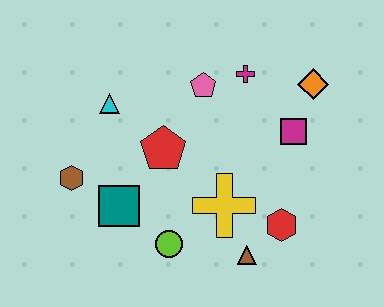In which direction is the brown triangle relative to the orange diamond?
The brown triangle is below the orange diamond.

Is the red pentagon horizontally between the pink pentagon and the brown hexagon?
Yes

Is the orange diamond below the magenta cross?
Yes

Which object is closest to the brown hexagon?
The teal square is closest to the brown hexagon.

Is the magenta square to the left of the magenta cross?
No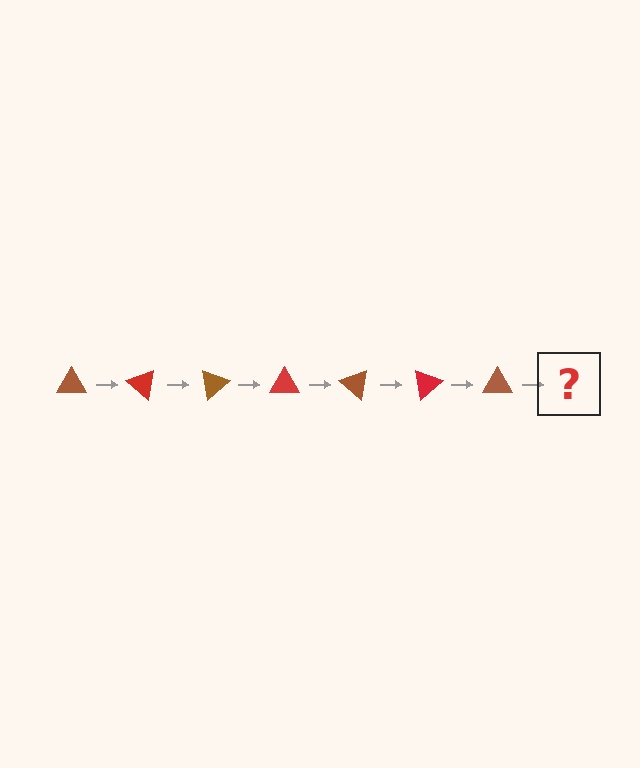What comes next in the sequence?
The next element should be a red triangle, rotated 280 degrees from the start.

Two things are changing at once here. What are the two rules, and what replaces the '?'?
The two rules are that it rotates 40 degrees each step and the color cycles through brown and red. The '?' should be a red triangle, rotated 280 degrees from the start.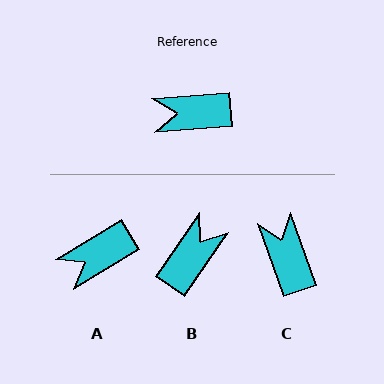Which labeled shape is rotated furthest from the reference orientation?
B, about 129 degrees away.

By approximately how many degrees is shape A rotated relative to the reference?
Approximately 27 degrees counter-clockwise.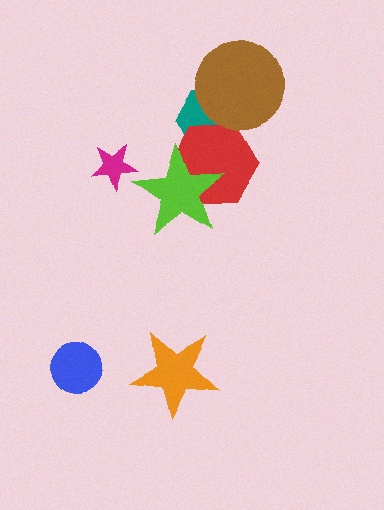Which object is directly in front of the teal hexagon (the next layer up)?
The red hexagon is directly in front of the teal hexagon.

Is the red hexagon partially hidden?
Yes, it is partially covered by another shape.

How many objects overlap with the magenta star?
0 objects overlap with the magenta star.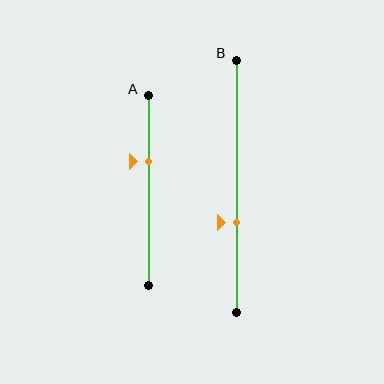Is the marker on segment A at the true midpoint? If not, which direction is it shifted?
No, the marker on segment A is shifted upward by about 15% of the segment length.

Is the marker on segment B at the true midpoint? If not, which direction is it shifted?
No, the marker on segment B is shifted downward by about 15% of the segment length.